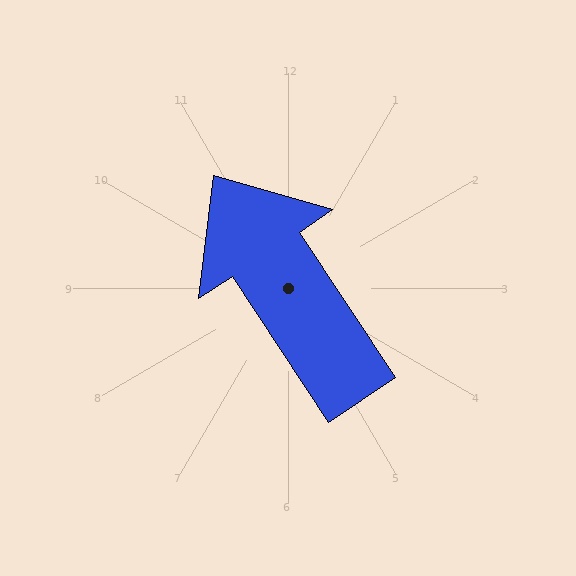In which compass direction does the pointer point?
Northwest.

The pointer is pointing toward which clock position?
Roughly 11 o'clock.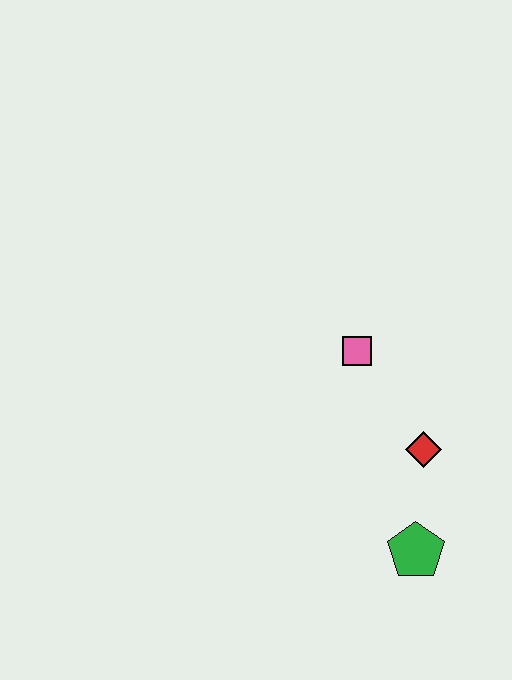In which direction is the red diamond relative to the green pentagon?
The red diamond is above the green pentagon.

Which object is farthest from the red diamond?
The pink square is farthest from the red diamond.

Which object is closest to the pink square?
The red diamond is closest to the pink square.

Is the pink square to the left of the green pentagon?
Yes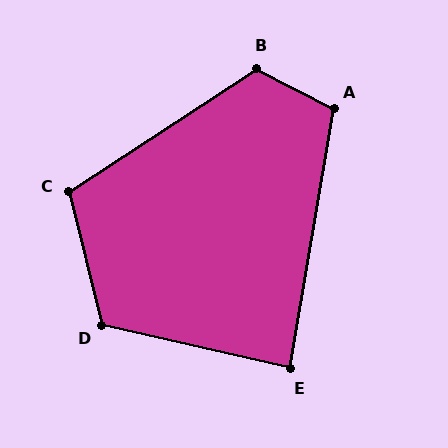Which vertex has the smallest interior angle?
E, at approximately 87 degrees.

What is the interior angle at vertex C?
Approximately 109 degrees (obtuse).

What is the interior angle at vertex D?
Approximately 117 degrees (obtuse).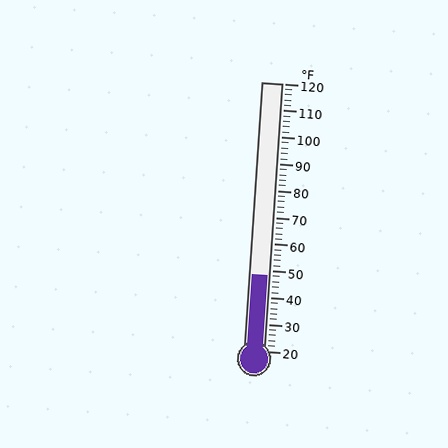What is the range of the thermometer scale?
The thermometer scale ranges from 20°F to 120°F.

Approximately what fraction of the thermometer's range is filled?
The thermometer is filled to approximately 30% of its range.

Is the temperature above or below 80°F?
The temperature is below 80°F.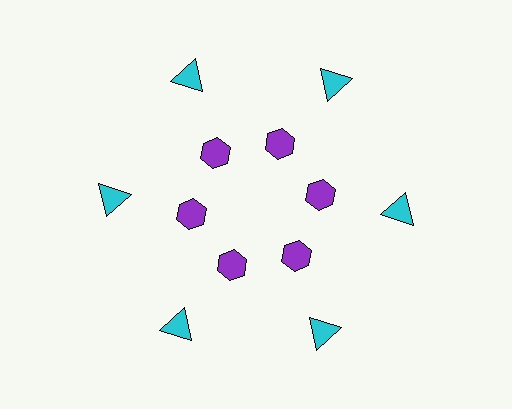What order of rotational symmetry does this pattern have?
This pattern has 6-fold rotational symmetry.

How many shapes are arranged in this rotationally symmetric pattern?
There are 12 shapes, arranged in 6 groups of 2.